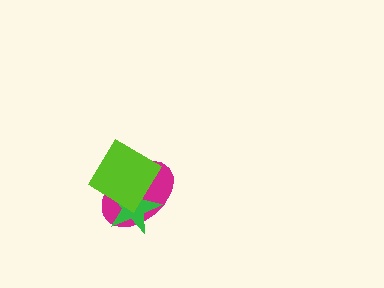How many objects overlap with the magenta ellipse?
2 objects overlap with the magenta ellipse.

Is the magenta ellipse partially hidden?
Yes, it is partially covered by another shape.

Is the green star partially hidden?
Yes, it is partially covered by another shape.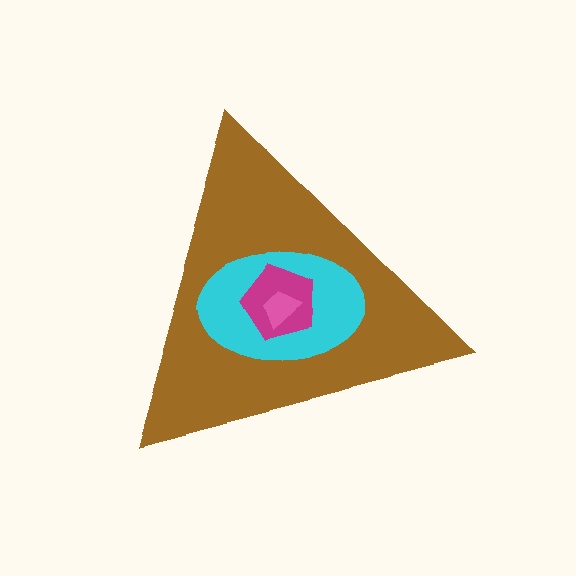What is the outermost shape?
The brown triangle.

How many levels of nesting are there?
4.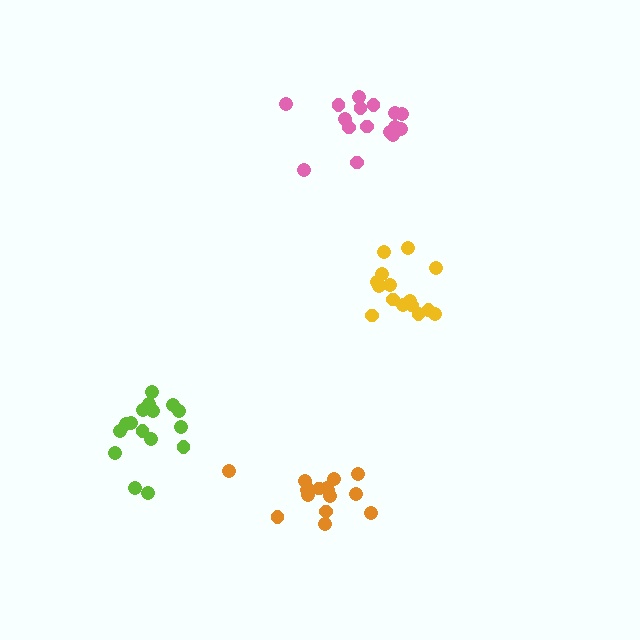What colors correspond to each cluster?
The clusters are colored: orange, pink, yellow, lime.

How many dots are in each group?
Group 1: 16 dots, Group 2: 16 dots, Group 3: 15 dots, Group 4: 16 dots (63 total).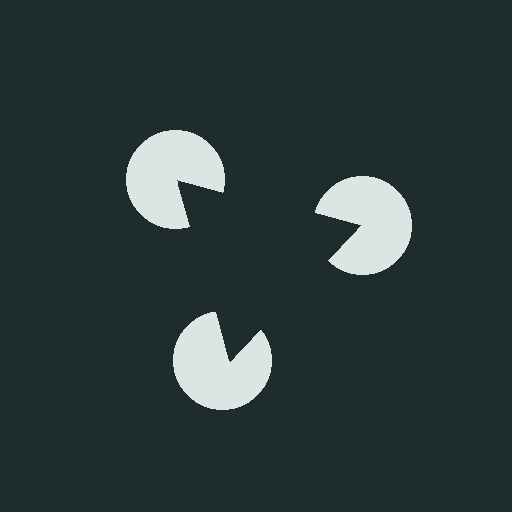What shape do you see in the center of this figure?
An illusory triangle — its edges are inferred from the aligned wedge cuts in the pac-man discs, not physically drawn.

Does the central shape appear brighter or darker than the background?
It typically appears slightly darker than the background, even though no actual brightness change is drawn.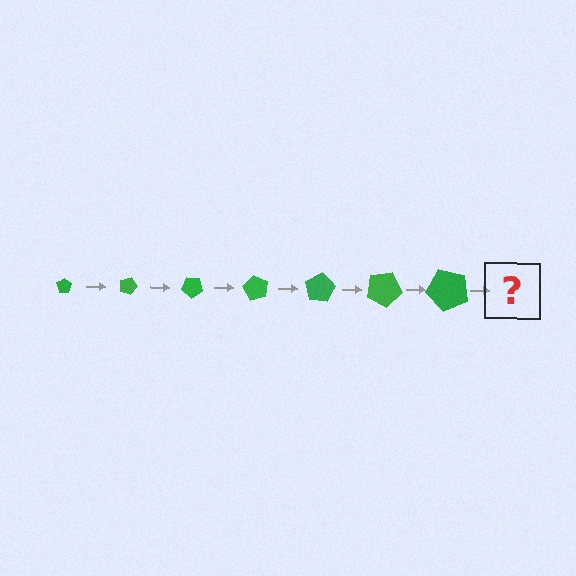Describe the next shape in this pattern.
It should be a pentagon, larger than the previous one and rotated 140 degrees from the start.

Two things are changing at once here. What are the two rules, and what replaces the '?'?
The two rules are that the pentagon grows larger each step and it rotates 20 degrees each step. The '?' should be a pentagon, larger than the previous one and rotated 140 degrees from the start.